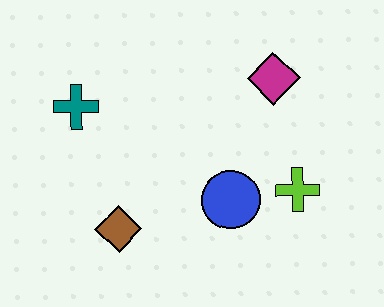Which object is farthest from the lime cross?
The teal cross is farthest from the lime cross.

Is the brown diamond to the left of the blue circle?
Yes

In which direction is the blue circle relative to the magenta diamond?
The blue circle is below the magenta diamond.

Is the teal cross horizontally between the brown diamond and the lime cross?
No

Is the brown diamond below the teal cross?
Yes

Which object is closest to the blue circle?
The lime cross is closest to the blue circle.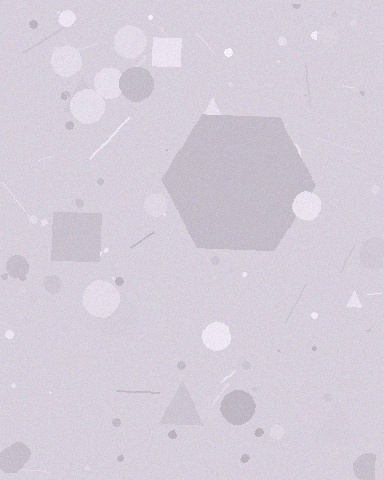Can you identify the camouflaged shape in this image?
The camouflaged shape is a hexagon.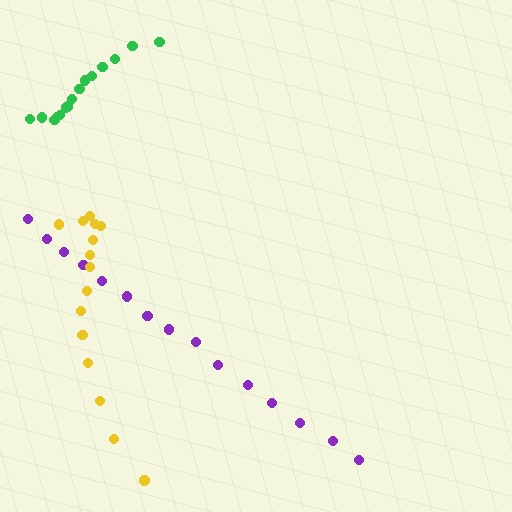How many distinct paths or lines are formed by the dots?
There are 3 distinct paths.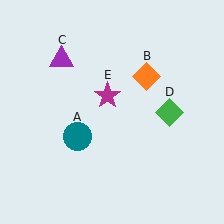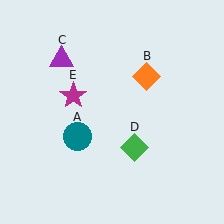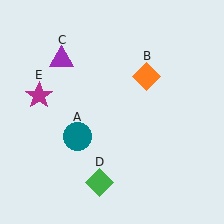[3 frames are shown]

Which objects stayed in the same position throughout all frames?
Teal circle (object A) and orange diamond (object B) and purple triangle (object C) remained stationary.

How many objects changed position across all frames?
2 objects changed position: green diamond (object D), magenta star (object E).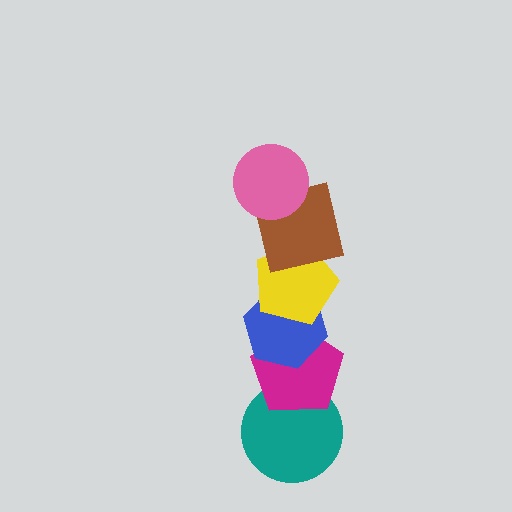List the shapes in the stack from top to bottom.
From top to bottom: the pink circle, the brown square, the yellow pentagon, the blue hexagon, the magenta pentagon, the teal circle.